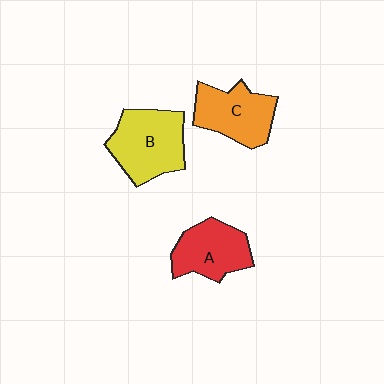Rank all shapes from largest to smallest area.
From largest to smallest: B (yellow), C (orange), A (red).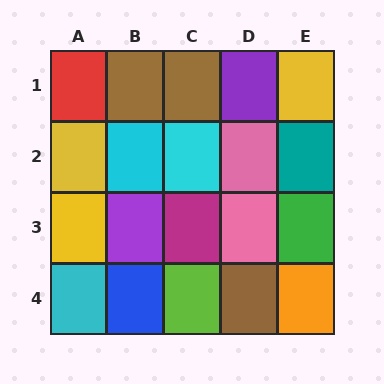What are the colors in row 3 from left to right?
Yellow, purple, magenta, pink, green.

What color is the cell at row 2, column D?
Pink.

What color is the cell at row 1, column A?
Red.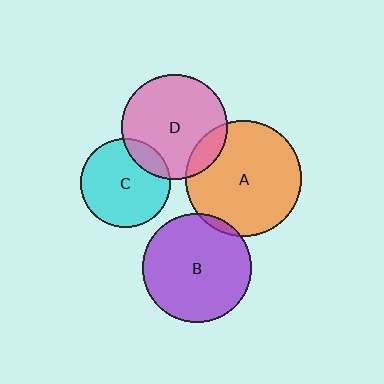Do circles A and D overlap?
Yes.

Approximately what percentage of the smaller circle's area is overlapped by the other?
Approximately 15%.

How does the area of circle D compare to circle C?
Approximately 1.4 times.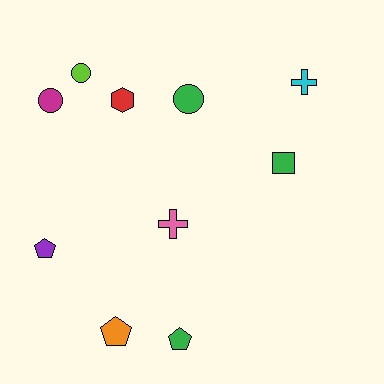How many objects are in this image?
There are 10 objects.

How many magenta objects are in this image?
There is 1 magenta object.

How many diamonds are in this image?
There are no diamonds.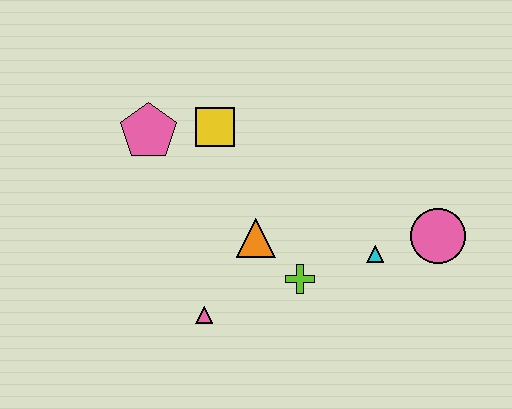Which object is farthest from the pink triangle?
The pink circle is farthest from the pink triangle.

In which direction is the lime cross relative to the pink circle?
The lime cross is to the left of the pink circle.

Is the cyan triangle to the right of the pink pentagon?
Yes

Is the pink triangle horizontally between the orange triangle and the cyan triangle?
No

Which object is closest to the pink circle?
The cyan triangle is closest to the pink circle.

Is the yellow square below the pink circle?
No